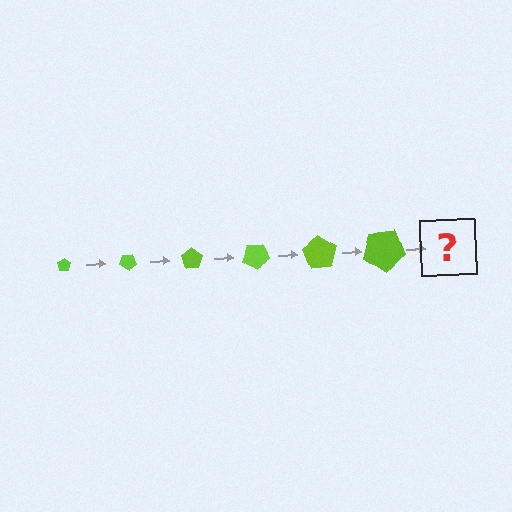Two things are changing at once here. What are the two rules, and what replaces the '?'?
The two rules are that the pentagon grows larger each step and it rotates 35 degrees each step. The '?' should be a pentagon, larger than the previous one and rotated 210 degrees from the start.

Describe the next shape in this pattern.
It should be a pentagon, larger than the previous one and rotated 210 degrees from the start.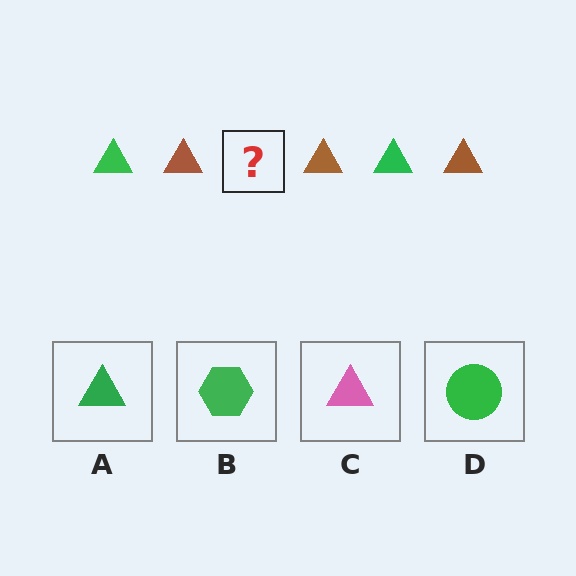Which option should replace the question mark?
Option A.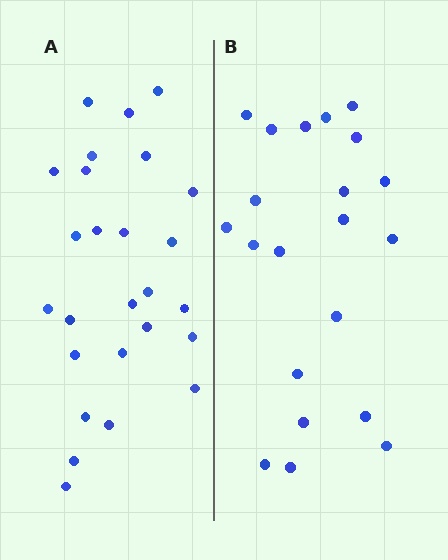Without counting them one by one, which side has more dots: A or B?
Region A (the left region) has more dots.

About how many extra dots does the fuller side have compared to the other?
Region A has about 5 more dots than region B.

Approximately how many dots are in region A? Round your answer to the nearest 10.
About 30 dots. (The exact count is 26, which rounds to 30.)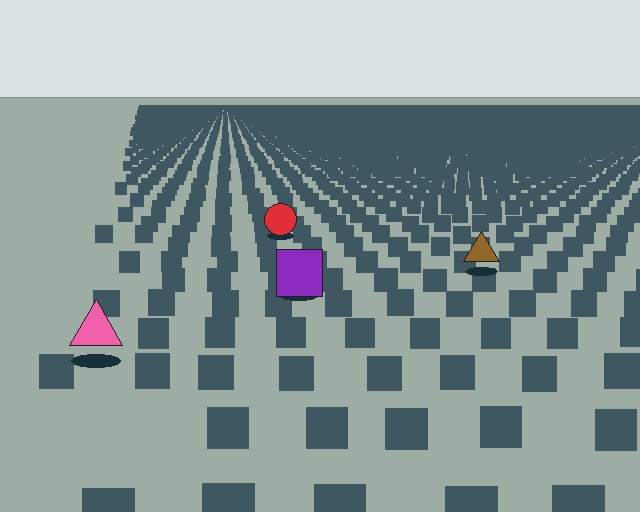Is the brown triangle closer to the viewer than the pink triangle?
No. The pink triangle is closer — you can tell from the texture gradient: the ground texture is coarser near it.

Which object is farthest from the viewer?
The red circle is farthest from the viewer. It appears smaller and the ground texture around it is denser.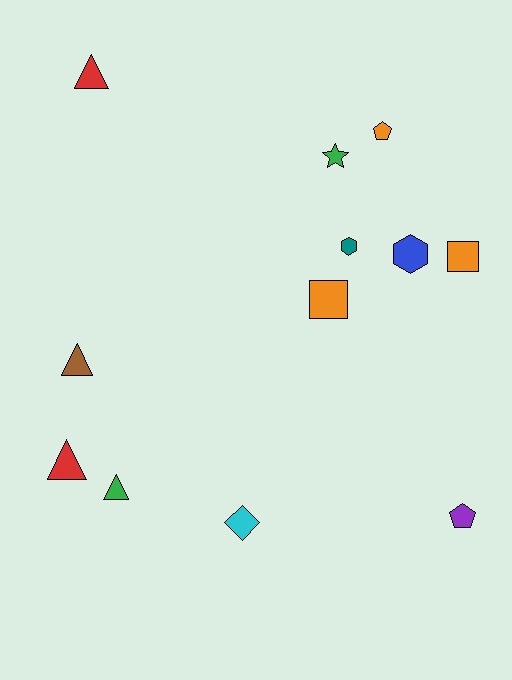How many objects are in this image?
There are 12 objects.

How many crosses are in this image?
There are no crosses.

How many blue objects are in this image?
There is 1 blue object.